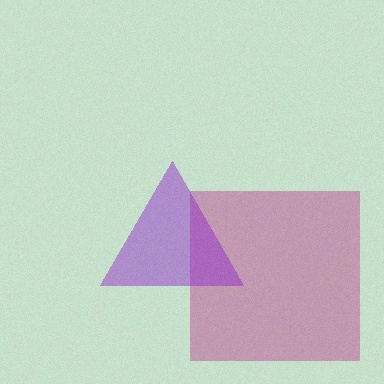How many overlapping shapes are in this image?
There are 2 overlapping shapes in the image.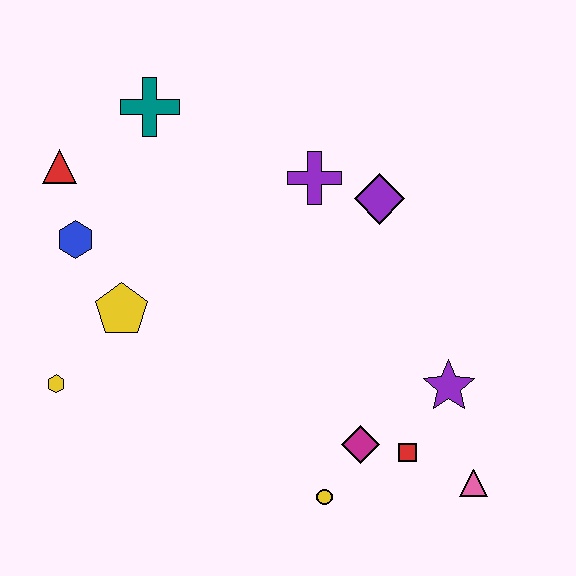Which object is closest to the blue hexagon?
The red triangle is closest to the blue hexagon.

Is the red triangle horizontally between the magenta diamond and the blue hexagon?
No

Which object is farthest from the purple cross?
The pink triangle is farthest from the purple cross.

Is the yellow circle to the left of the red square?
Yes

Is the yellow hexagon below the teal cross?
Yes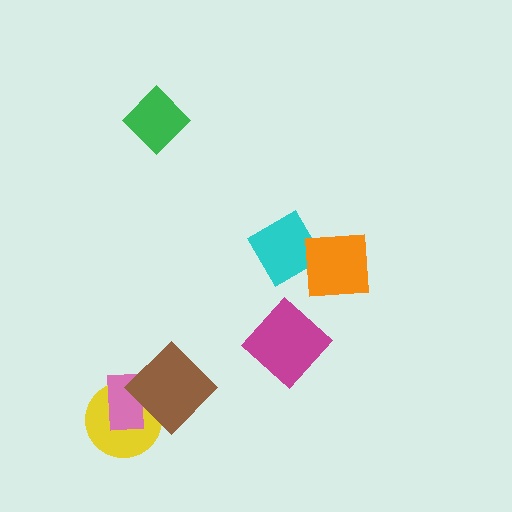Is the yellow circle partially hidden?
Yes, it is partially covered by another shape.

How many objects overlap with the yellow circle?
2 objects overlap with the yellow circle.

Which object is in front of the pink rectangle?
The brown diamond is in front of the pink rectangle.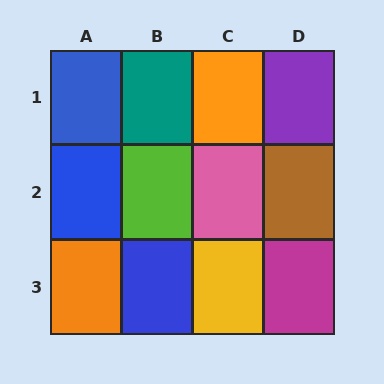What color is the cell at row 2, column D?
Brown.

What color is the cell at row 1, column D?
Purple.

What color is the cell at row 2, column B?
Lime.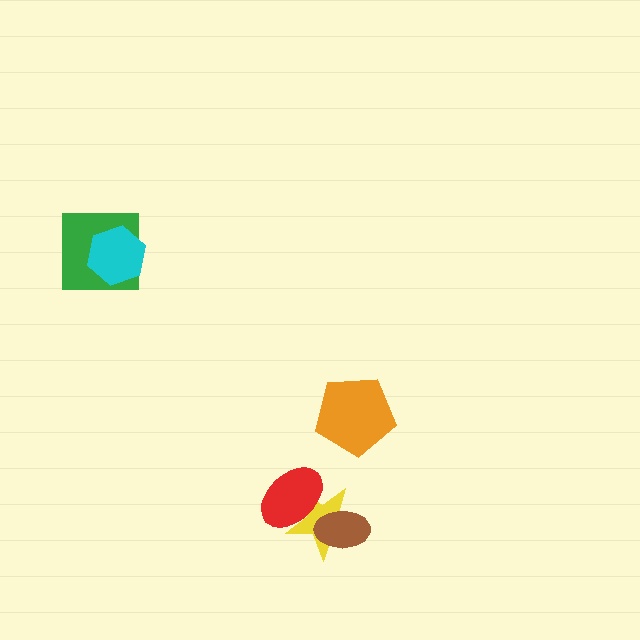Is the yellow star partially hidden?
Yes, it is partially covered by another shape.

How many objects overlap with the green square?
1 object overlaps with the green square.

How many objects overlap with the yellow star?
2 objects overlap with the yellow star.